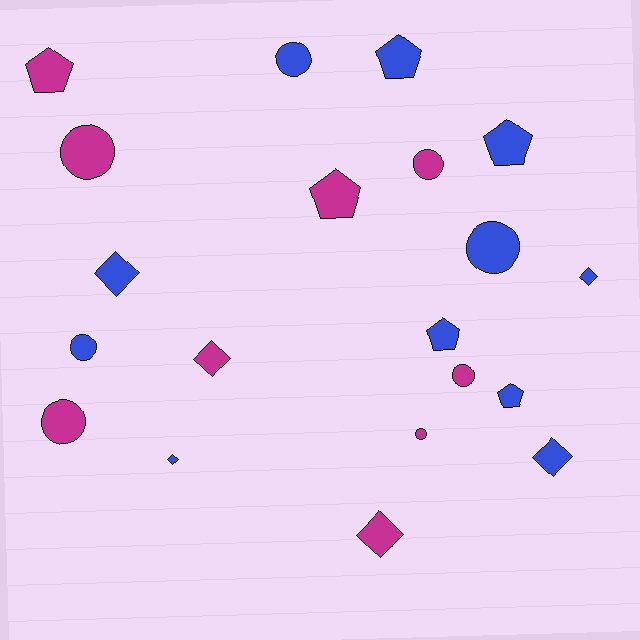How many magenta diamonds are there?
There are 2 magenta diamonds.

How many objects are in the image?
There are 20 objects.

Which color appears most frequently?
Blue, with 11 objects.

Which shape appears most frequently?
Circle, with 8 objects.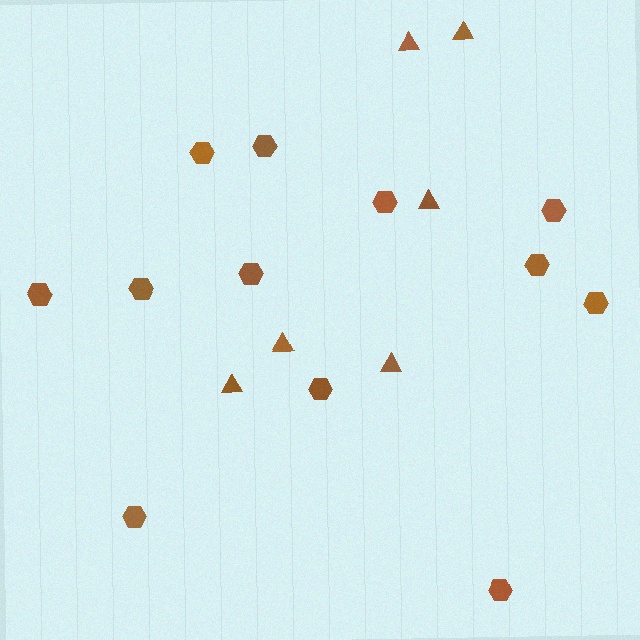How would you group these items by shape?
There are 2 groups: one group of hexagons (12) and one group of triangles (6).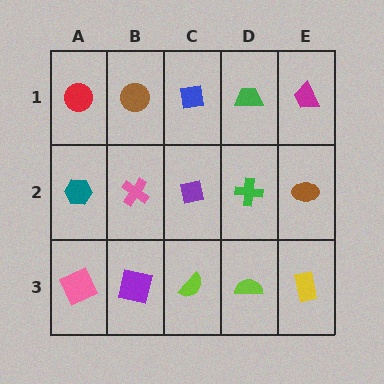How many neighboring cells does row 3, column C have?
3.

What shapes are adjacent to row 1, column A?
A teal hexagon (row 2, column A), a brown circle (row 1, column B).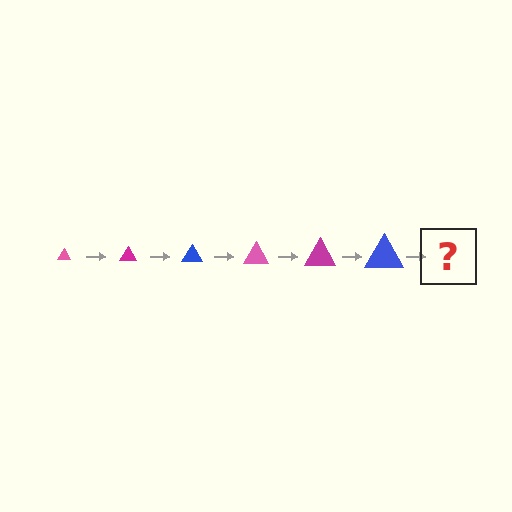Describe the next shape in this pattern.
It should be a pink triangle, larger than the previous one.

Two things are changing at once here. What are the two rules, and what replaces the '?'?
The two rules are that the triangle grows larger each step and the color cycles through pink, magenta, and blue. The '?' should be a pink triangle, larger than the previous one.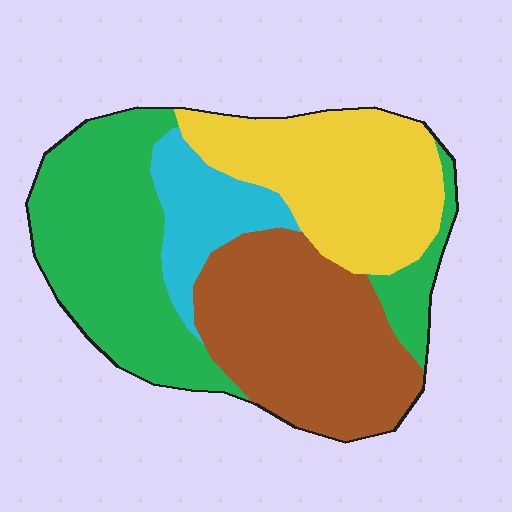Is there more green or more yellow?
Green.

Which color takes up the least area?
Cyan, at roughly 10%.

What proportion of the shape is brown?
Brown takes up about one third (1/3) of the shape.